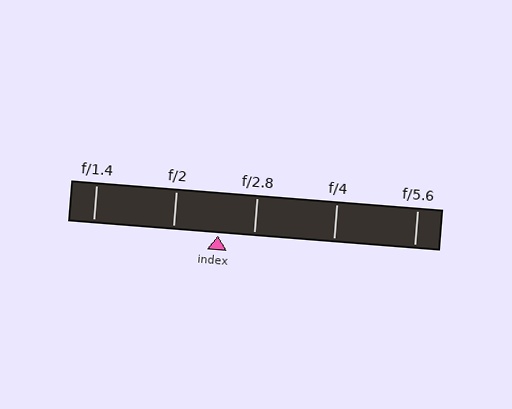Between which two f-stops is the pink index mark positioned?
The index mark is between f/2 and f/2.8.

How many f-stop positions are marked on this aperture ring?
There are 5 f-stop positions marked.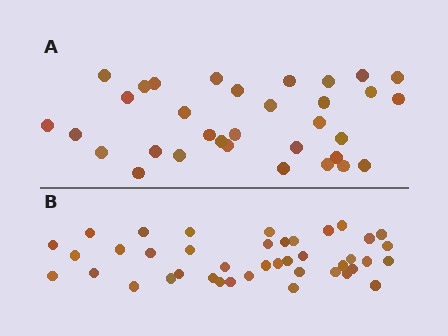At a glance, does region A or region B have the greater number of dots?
Region B (the bottom region) has more dots.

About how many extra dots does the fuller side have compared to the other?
Region B has roughly 8 or so more dots than region A.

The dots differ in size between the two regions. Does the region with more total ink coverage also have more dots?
No. Region A has more total ink coverage because its dots are larger, but region B actually contains more individual dots. Total area can be misleading — the number of items is what matters here.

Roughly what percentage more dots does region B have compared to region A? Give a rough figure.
About 25% more.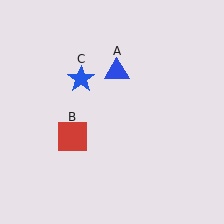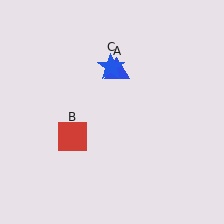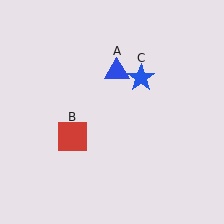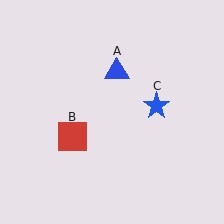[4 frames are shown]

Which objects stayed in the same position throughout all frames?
Blue triangle (object A) and red square (object B) remained stationary.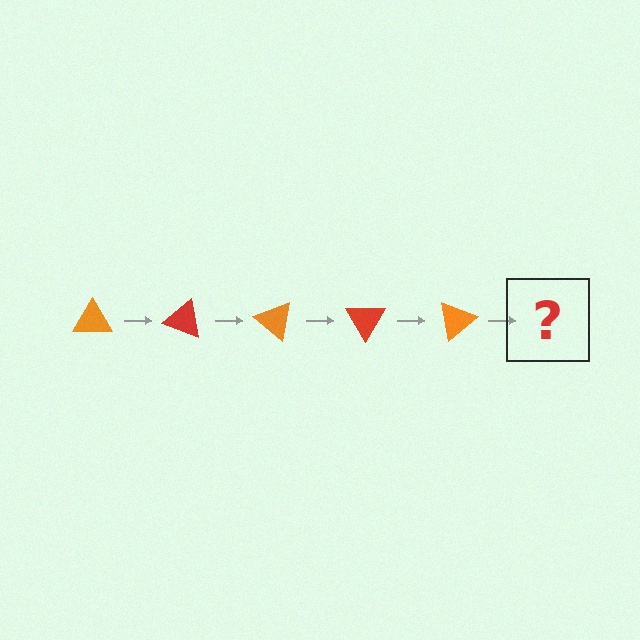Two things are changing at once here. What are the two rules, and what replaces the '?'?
The two rules are that it rotates 20 degrees each step and the color cycles through orange and red. The '?' should be a red triangle, rotated 100 degrees from the start.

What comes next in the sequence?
The next element should be a red triangle, rotated 100 degrees from the start.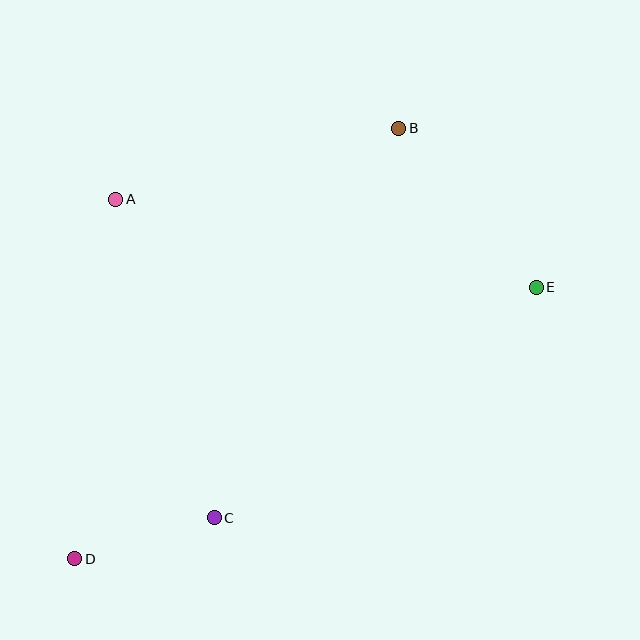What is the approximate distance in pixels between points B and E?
The distance between B and E is approximately 210 pixels.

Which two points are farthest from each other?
Points B and D are farthest from each other.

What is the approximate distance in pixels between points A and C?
The distance between A and C is approximately 334 pixels.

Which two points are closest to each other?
Points C and D are closest to each other.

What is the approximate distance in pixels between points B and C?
The distance between B and C is approximately 431 pixels.